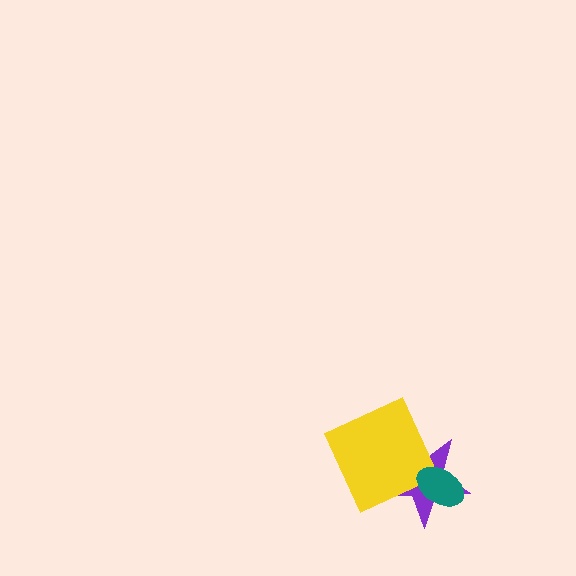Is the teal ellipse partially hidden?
No, no other shape covers it.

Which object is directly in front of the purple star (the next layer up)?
The yellow square is directly in front of the purple star.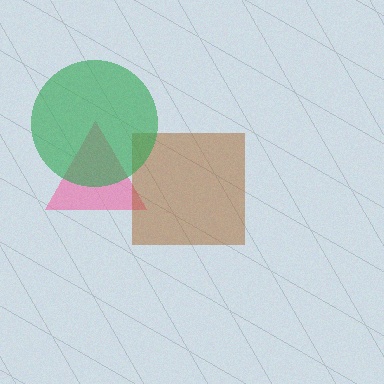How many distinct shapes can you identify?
There are 3 distinct shapes: a pink triangle, a brown square, a green circle.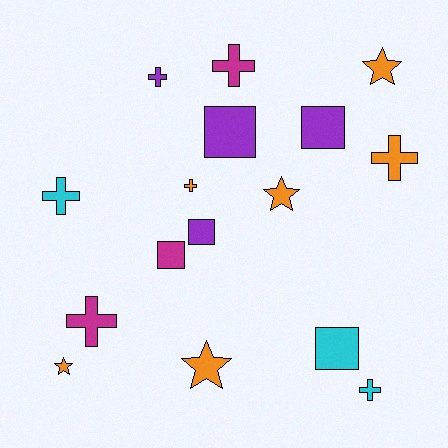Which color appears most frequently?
Orange, with 6 objects.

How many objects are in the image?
There are 16 objects.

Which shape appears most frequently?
Cross, with 7 objects.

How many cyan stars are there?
There are no cyan stars.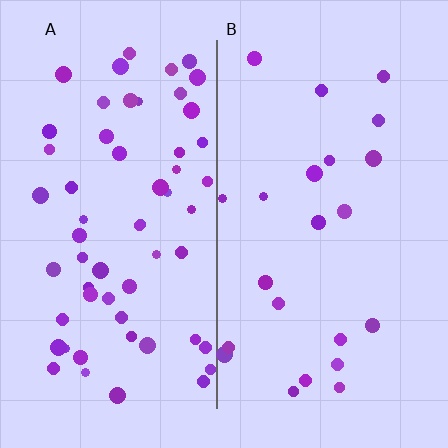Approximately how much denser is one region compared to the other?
Approximately 2.7× — region A over region B.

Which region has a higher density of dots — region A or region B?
A (the left).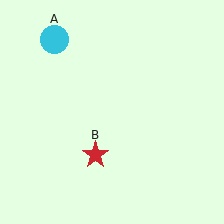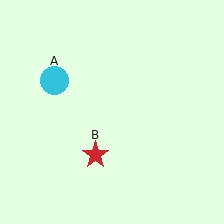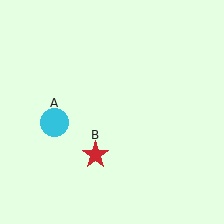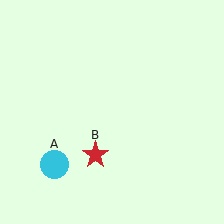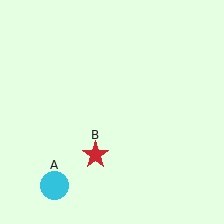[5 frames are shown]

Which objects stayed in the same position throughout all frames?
Red star (object B) remained stationary.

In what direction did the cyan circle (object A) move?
The cyan circle (object A) moved down.